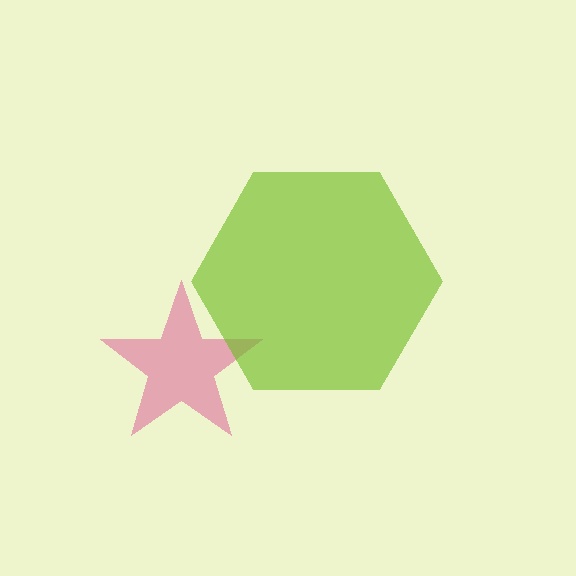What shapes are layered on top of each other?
The layered shapes are: a pink star, a lime hexagon.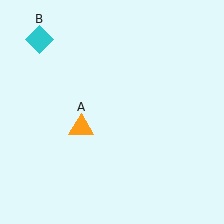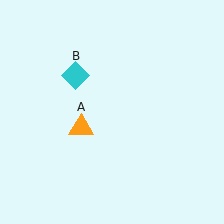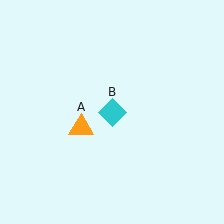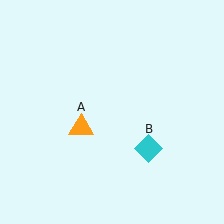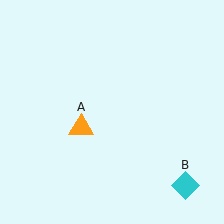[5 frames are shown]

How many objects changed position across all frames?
1 object changed position: cyan diamond (object B).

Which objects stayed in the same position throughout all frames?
Orange triangle (object A) remained stationary.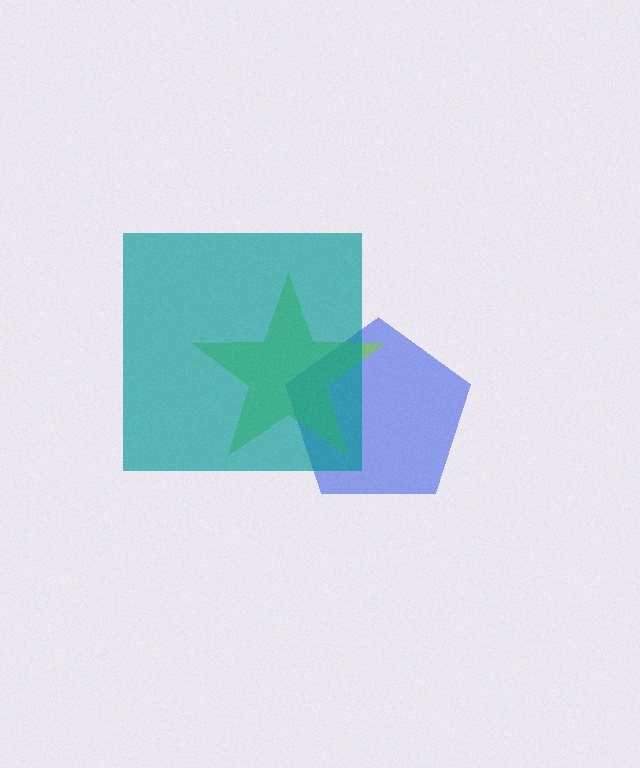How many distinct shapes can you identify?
There are 3 distinct shapes: a blue pentagon, a lime star, a teal square.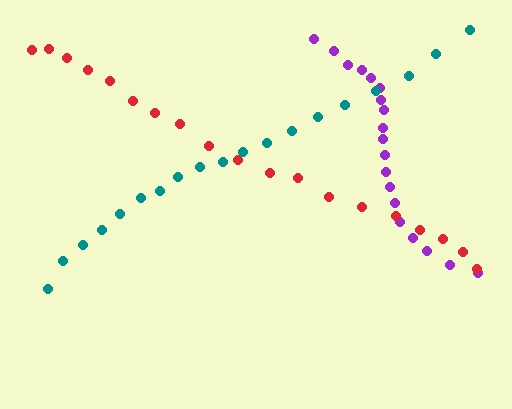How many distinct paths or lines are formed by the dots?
There are 3 distinct paths.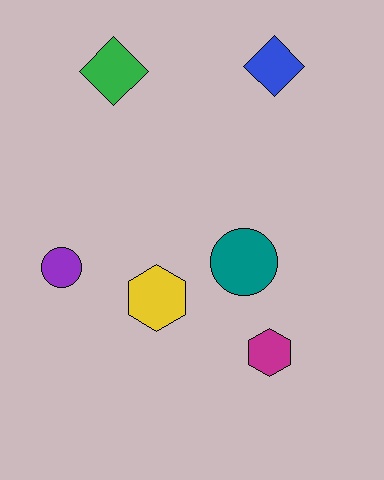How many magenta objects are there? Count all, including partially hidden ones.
There is 1 magenta object.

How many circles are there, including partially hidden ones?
There are 2 circles.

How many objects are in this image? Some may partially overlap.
There are 6 objects.